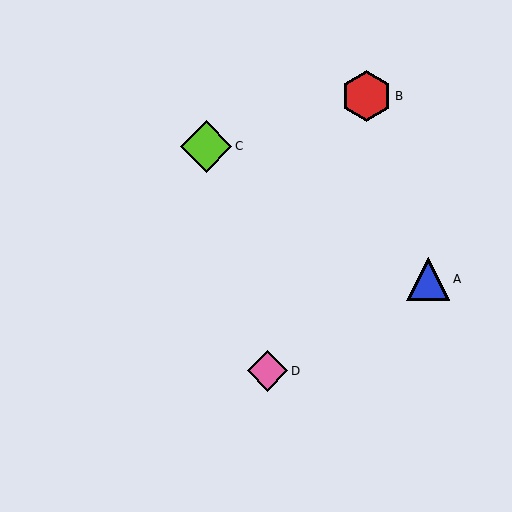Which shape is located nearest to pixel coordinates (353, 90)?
The red hexagon (labeled B) at (367, 96) is nearest to that location.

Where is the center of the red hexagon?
The center of the red hexagon is at (367, 96).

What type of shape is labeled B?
Shape B is a red hexagon.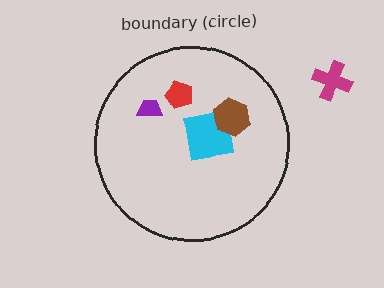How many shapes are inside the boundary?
4 inside, 1 outside.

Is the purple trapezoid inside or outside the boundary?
Inside.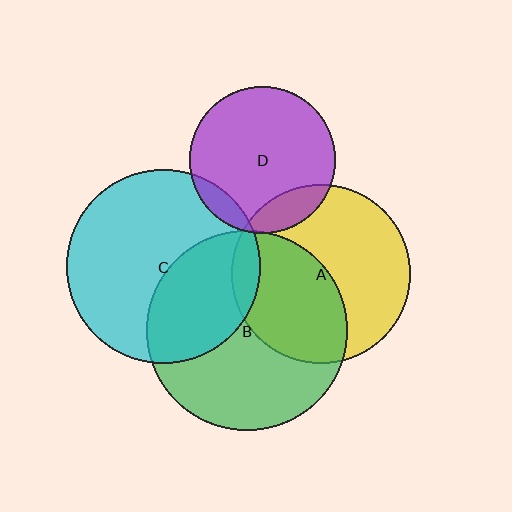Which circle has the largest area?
Circle B (green).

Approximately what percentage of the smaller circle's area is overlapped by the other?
Approximately 10%.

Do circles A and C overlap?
Yes.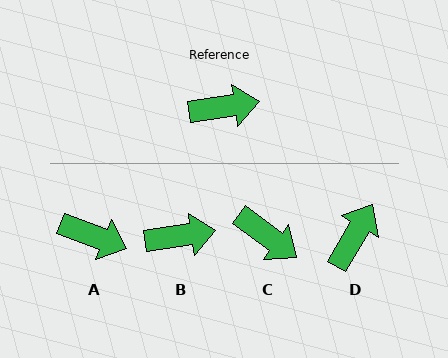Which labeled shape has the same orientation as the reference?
B.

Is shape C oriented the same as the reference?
No, it is off by about 45 degrees.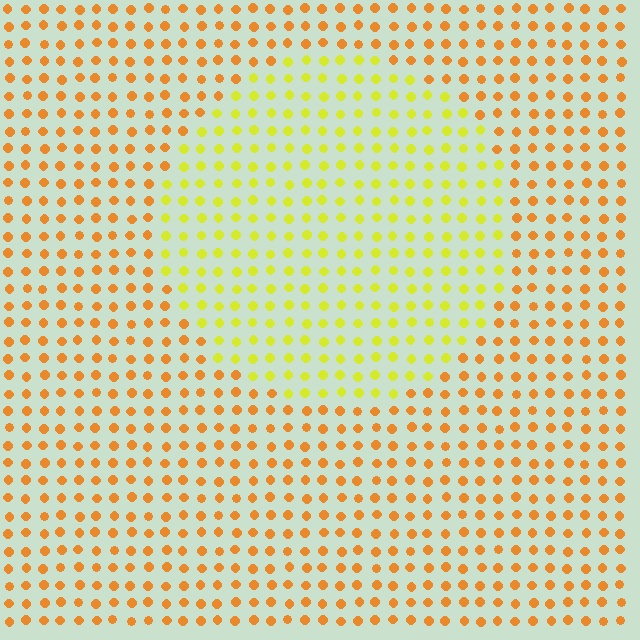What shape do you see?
I see a circle.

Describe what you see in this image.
The image is filled with small orange elements in a uniform arrangement. A circle-shaped region is visible where the elements are tinted to a slightly different hue, forming a subtle color boundary.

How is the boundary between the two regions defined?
The boundary is defined purely by a slight shift in hue (about 37 degrees). Spacing, size, and orientation are identical on both sides.